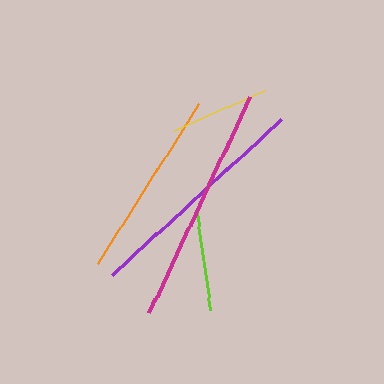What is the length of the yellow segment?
The yellow segment is approximately 99 pixels long.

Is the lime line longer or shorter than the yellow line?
The lime line is longer than the yellow line.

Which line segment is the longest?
The magenta line is the longest at approximately 239 pixels.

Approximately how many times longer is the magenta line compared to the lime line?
The magenta line is approximately 2.4 times the length of the lime line.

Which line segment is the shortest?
The yellow line is the shortest at approximately 99 pixels.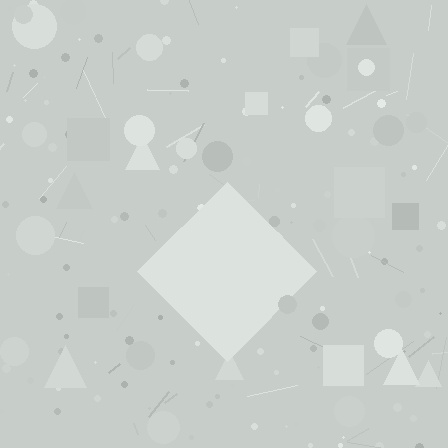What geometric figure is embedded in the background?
A diamond is embedded in the background.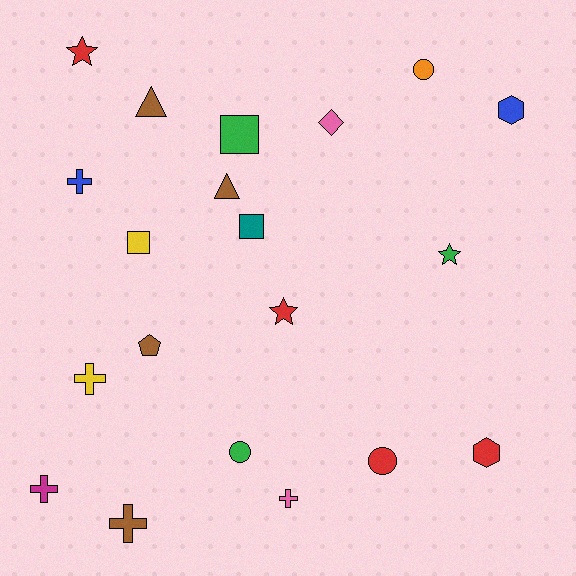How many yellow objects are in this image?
There are 2 yellow objects.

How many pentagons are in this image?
There is 1 pentagon.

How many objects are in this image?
There are 20 objects.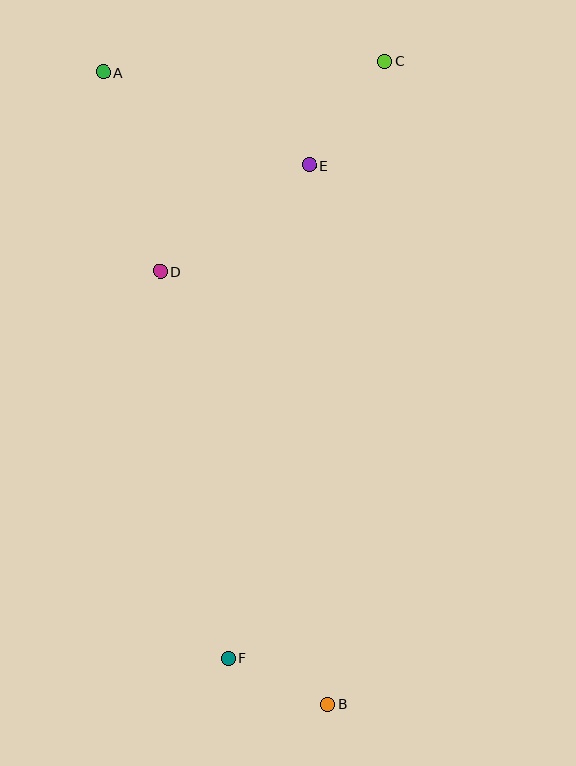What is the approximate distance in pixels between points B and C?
The distance between B and C is approximately 646 pixels.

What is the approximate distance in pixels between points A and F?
The distance between A and F is approximately 599 pixels.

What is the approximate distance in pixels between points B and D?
The distance between B and D is approximately 464 pixels.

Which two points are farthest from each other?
Points A and B are farthest from each other.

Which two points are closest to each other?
Points B and F are closest to each other.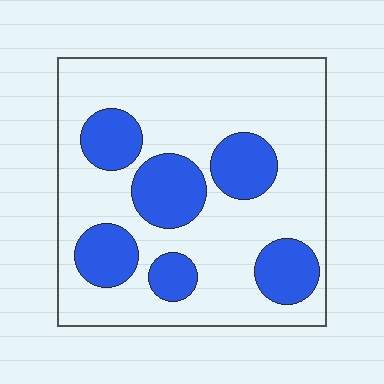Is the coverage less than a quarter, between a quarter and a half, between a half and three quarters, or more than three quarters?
Between a quarter and a half.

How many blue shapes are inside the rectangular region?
6.